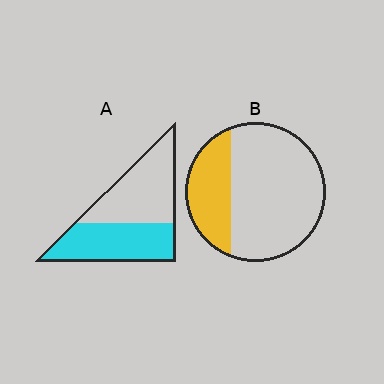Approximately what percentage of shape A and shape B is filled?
A is approximately 50% and B is approximately 30%.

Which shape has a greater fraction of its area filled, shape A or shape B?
Shape A.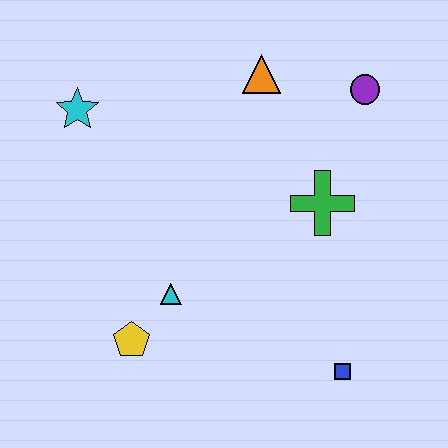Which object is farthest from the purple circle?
The yellow pentagon is farthest from the purple circle.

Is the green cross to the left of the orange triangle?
No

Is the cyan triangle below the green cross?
Yes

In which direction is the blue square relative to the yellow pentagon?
The blue square is to the right of the yellow pentagon.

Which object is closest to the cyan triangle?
The yellow pentagon is closest to the cyan triangle.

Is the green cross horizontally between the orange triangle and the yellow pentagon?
No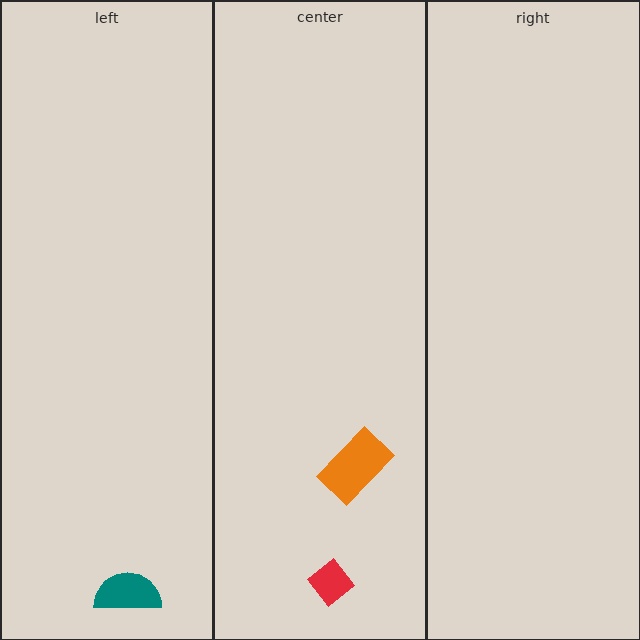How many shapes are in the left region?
1.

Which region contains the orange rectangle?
The center region.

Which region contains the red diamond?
The center region.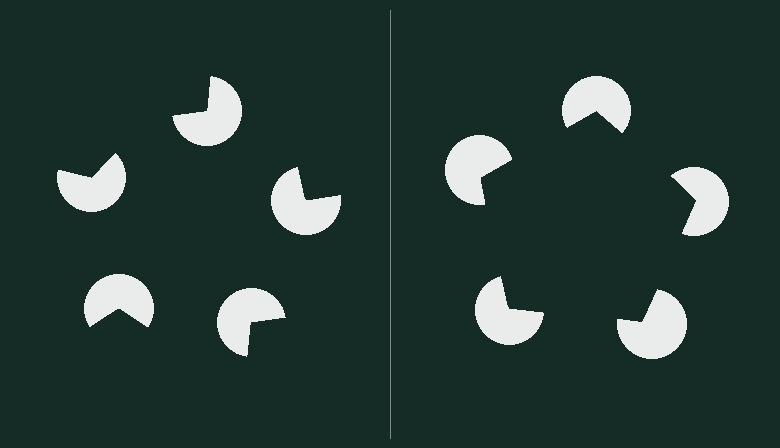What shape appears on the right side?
An illusory pentagon.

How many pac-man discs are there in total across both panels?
10 — 5 on each side.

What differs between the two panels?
The pac-man discs are positioned identically on both sides; only the wedge orientations differ. On the right they align to a pentagon; on the left they are misaligned.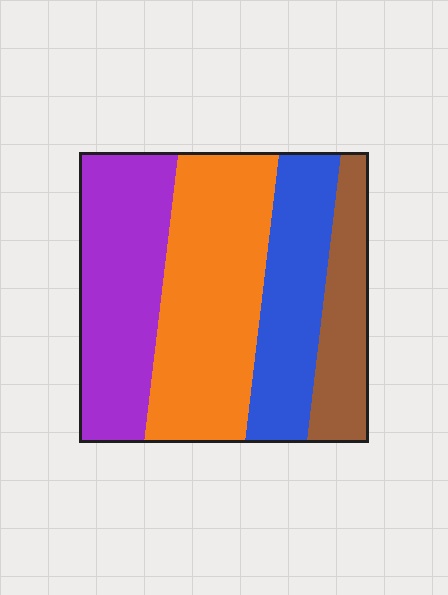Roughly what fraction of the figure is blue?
Blue covers about 20% of the figure.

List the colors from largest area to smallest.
From largest to smallest: orange, purple, blue, brown.